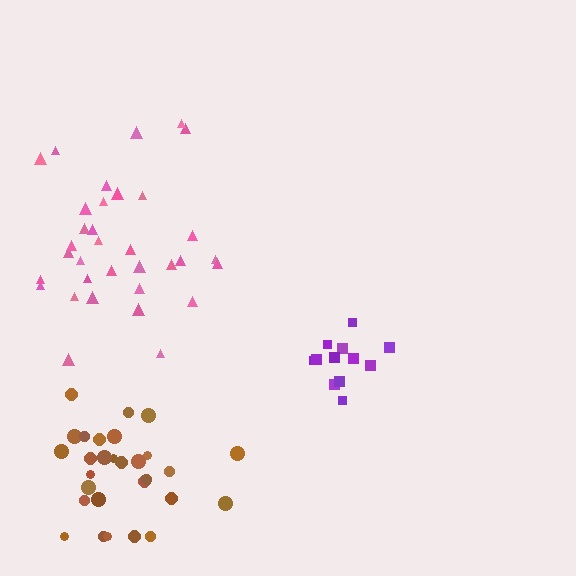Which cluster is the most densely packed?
Purple.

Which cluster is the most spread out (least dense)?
Pink.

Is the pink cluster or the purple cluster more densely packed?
Purple.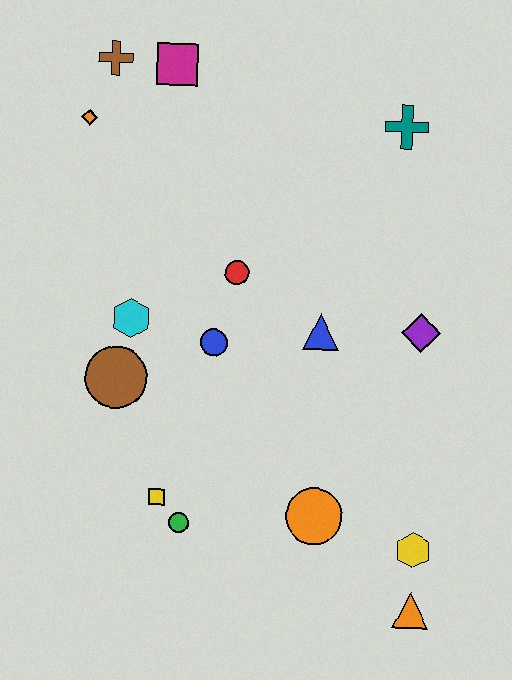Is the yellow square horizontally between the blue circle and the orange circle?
No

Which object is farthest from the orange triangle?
The brown cross is farthest from the orange triangle.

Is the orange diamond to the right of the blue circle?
No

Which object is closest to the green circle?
The yellow square is closest to the green circle.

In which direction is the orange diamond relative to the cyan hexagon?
The orange diamond is above the cyan hexagon.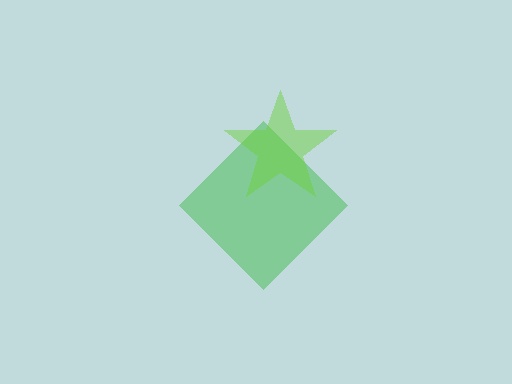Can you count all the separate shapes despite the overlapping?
Yes, there are 2 separate shapes.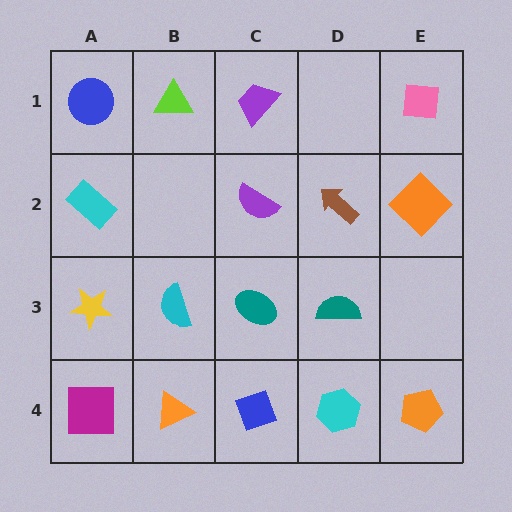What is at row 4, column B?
An orange triangle.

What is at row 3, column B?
A cyan semicircle.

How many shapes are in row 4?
5 shapes.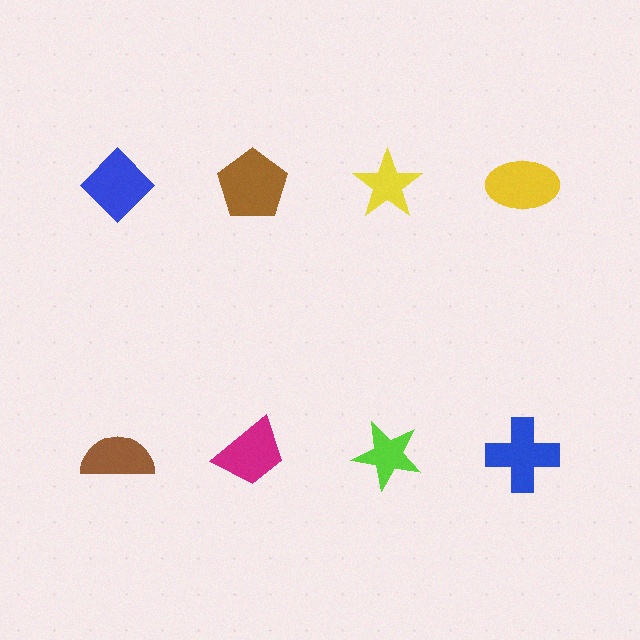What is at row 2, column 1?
A brown semicircle.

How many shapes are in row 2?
4 shapes.